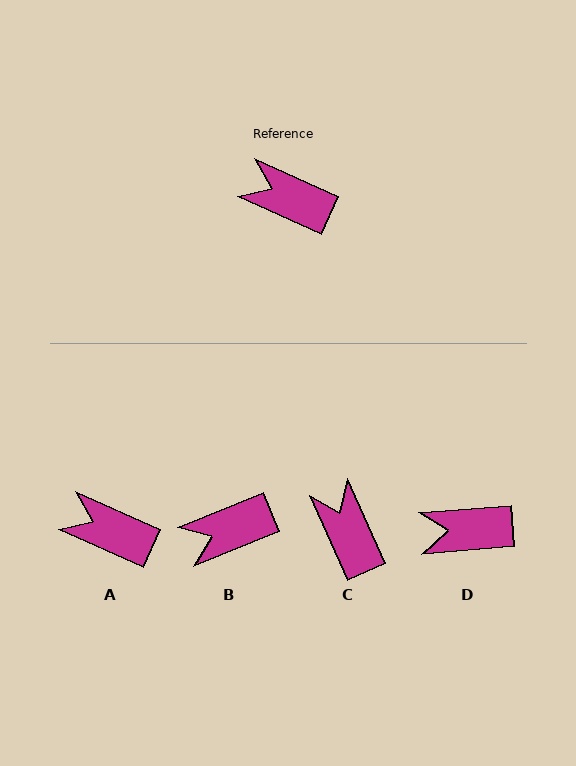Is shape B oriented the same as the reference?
No, it is off by about 46 degrees.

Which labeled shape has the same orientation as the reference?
A.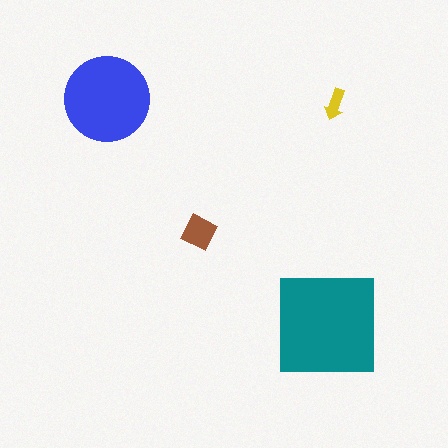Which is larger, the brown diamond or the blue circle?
The blue circle.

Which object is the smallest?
The yellow arrow.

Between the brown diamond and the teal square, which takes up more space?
The teal square.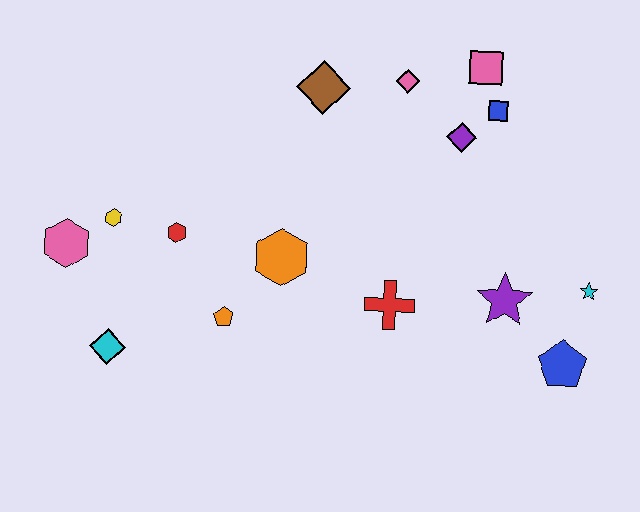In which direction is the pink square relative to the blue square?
The pink square is above the blue square.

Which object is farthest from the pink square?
The cyan diamond is farthest from the pink square.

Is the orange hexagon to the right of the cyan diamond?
Yes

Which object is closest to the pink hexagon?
The yellow hexagon is closest to the pink hexagon.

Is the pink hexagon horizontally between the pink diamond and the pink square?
No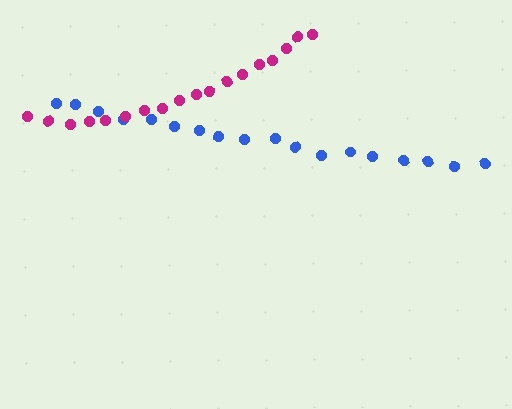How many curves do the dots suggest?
There are 2 distinct paths.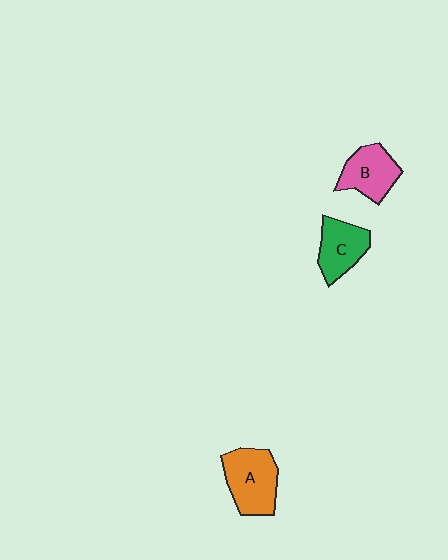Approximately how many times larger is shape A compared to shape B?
Approximately 1.3 times.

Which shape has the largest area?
Shape A (orange).